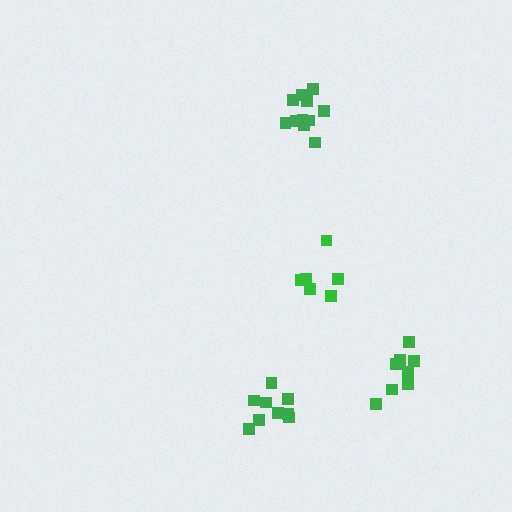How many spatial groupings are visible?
There are 4 spatial groupings.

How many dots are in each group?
Group 1: 11 dots, Group 2: 7 dots, Group 3: 8 dots, Group 4: 9 dots (35 total).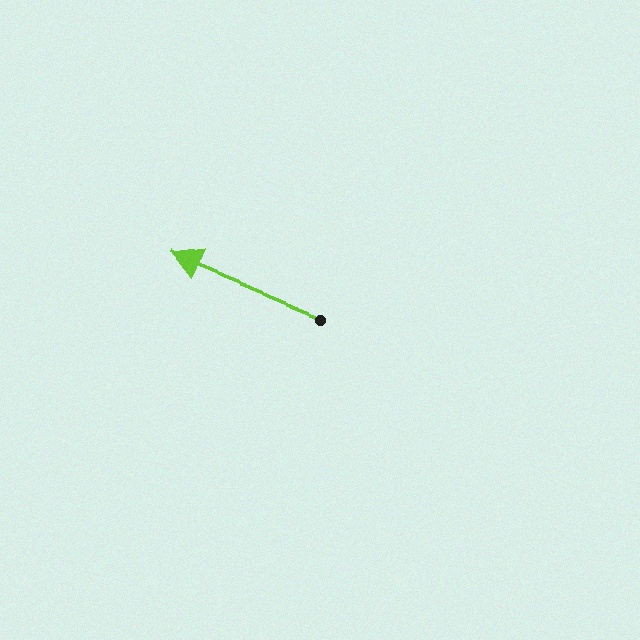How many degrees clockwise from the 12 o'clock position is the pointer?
Approximately 292 degrees.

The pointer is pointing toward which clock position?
Roughly 10 o'clock.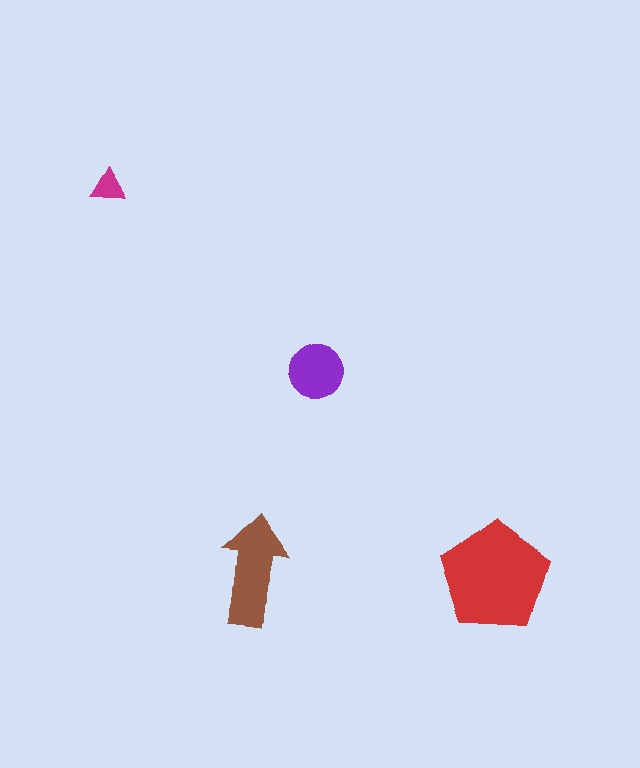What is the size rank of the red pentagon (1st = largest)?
1st.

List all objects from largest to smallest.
The red pentagon, the brown arrow, the purple circle, the magenta triangle.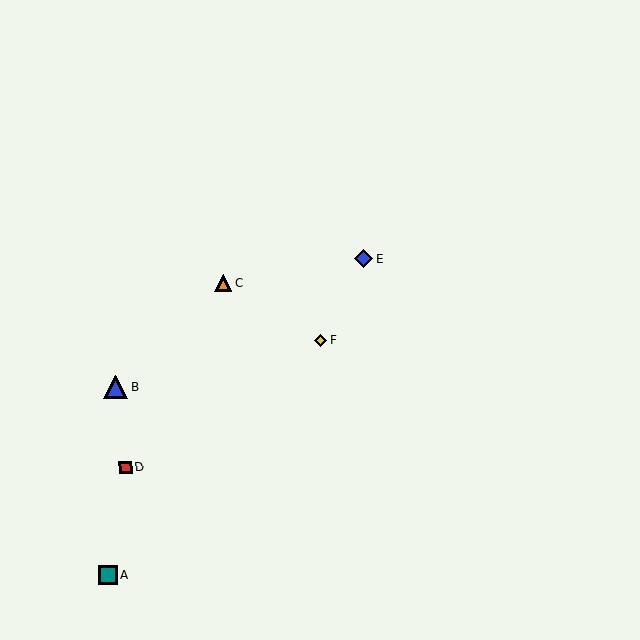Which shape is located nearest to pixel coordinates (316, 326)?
The yellow diamond (labeled F) at (320, 340) is nearest to that location.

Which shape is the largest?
The blue triangle (labeled B) is the largest.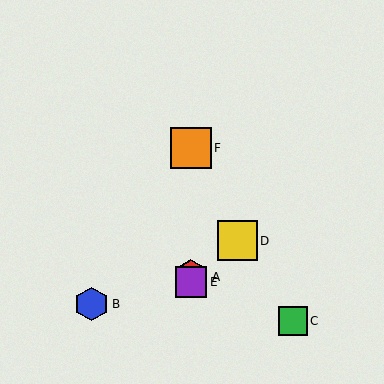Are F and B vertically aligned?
No, F is at x≈191 and B is at x≈92.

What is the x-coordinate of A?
Object A is at x≈191.